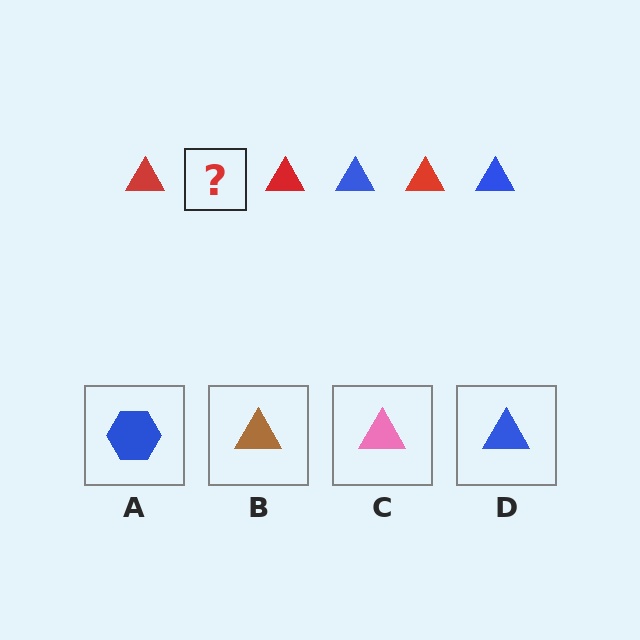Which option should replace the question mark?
Option D.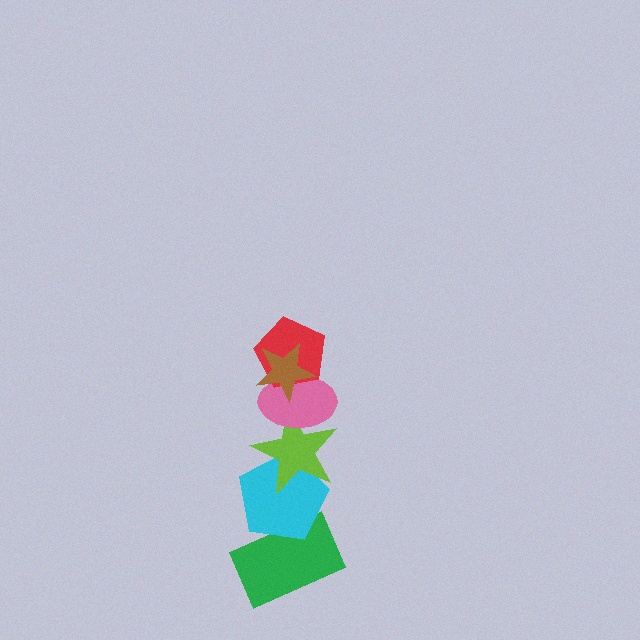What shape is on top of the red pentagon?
The brown star is on top of the red pentagon.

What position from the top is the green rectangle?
The green rectangle is 6th from the top.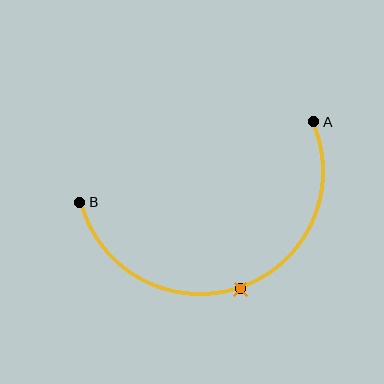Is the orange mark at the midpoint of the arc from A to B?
Yes. The orange mark lies on the arc at equal arc-length from both A and B — it is the arc midpoint.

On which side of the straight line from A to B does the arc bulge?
The arc bulges below the straight line connecting A and B.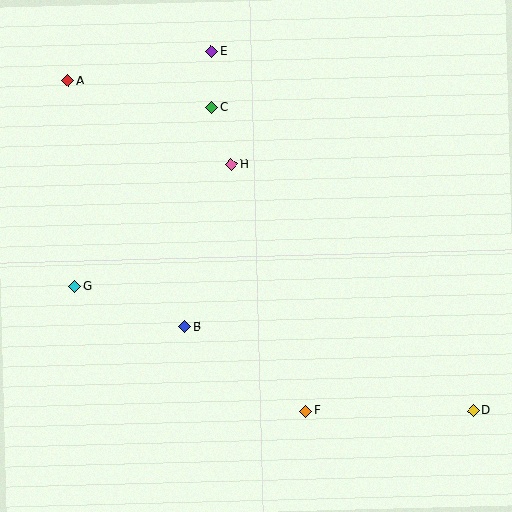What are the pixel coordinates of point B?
Point B is at (185, 327).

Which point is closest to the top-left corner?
Point A is closest to the top-left corner.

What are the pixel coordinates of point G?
Point G is at (75, 287).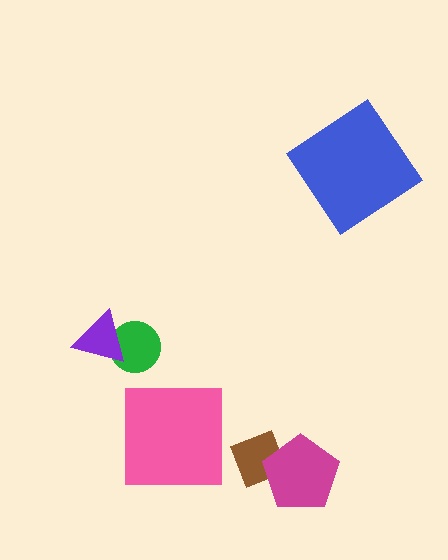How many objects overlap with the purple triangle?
1 object overlaps with the purple triangle.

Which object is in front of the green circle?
The purple triangle is in front of the green circle.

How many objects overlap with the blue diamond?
0 objects overlap with the blue diamond.